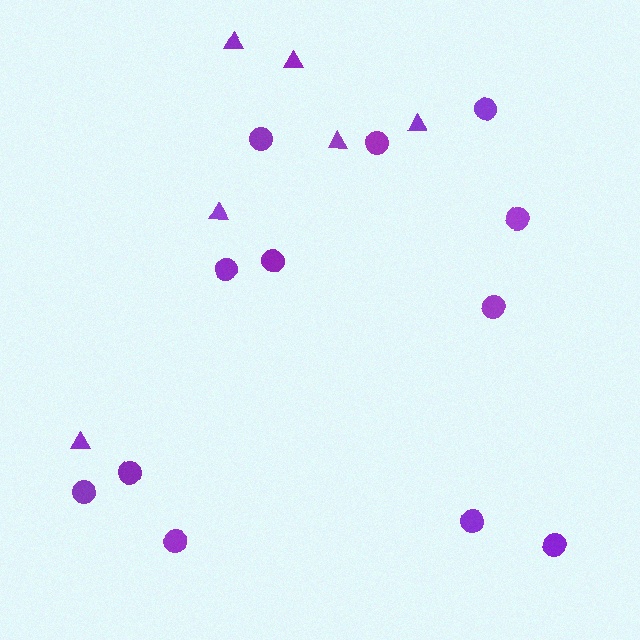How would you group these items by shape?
There are 2 groups: one group of circles (12) and one group of triangles (6).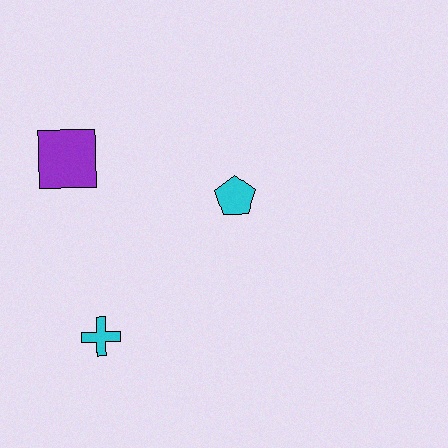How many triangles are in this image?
There are no triangles.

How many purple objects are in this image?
There is 1 purple object.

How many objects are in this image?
There are 3 objects.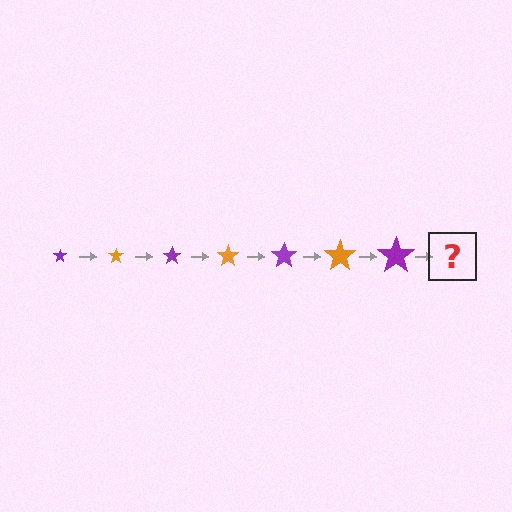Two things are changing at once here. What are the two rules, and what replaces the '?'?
The two rules are that the star grows larger each step and the color cycles through purple and orange. The '?' should be an orange star, larger than the previous one.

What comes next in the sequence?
The next element should be an orange star, larger than the previous one.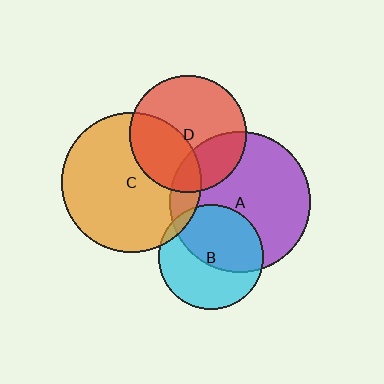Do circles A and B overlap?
Yes.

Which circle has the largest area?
Circle A (purple).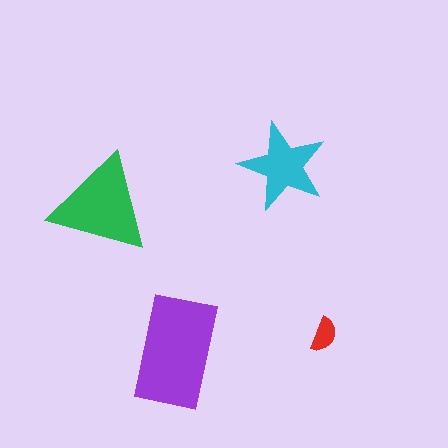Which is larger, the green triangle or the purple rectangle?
The purple rectangle.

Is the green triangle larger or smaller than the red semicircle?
Larger.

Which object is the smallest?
The red semicircle.